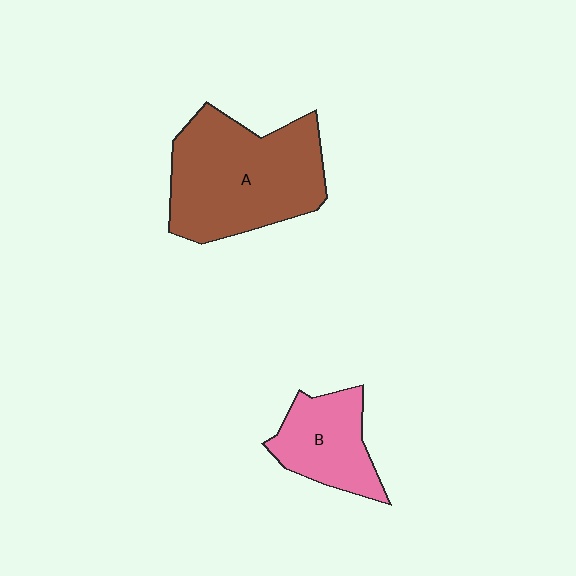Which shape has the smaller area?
Shape B (pink).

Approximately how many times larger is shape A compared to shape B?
Approximately 2.0 times.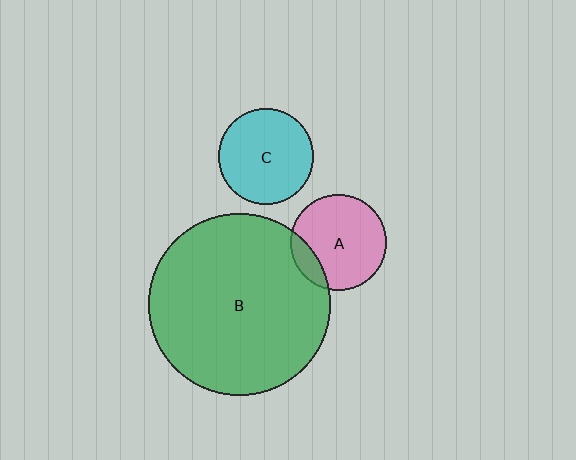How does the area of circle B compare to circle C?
Approximately 3.6 times.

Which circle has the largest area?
Circle B (green).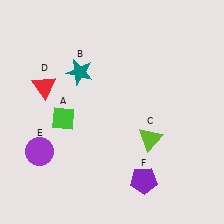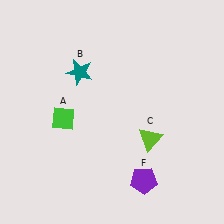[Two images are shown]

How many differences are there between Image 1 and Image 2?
There are 2 differences between the two images.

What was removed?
The red triangle (D), the purple circle (E) were removed in Image 2.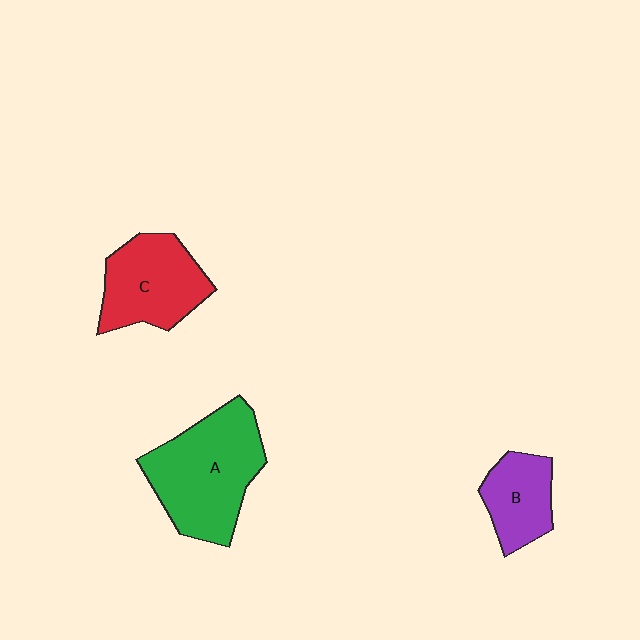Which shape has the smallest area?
Shape B (purple).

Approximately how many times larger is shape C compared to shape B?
Approximately 1.5 times.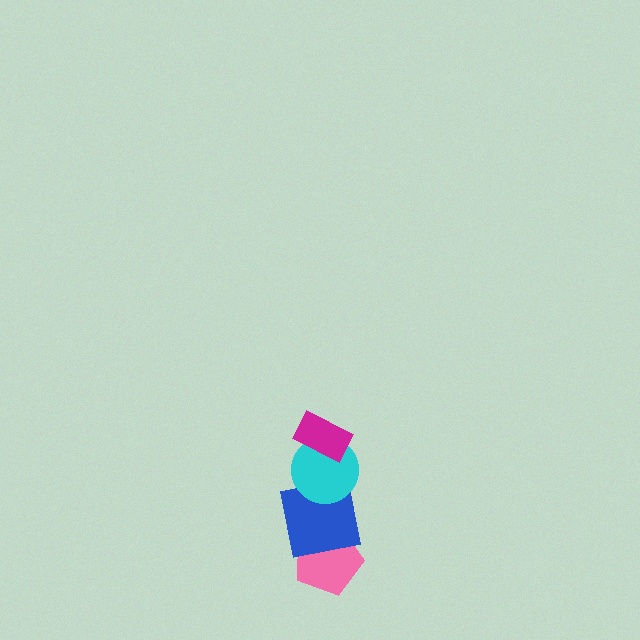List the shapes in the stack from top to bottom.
From top to bottom: the magenta rectangle, the cyan circle, the blue square, the pink pentagon.